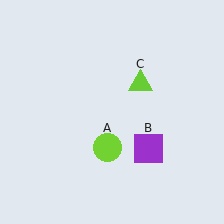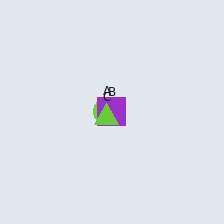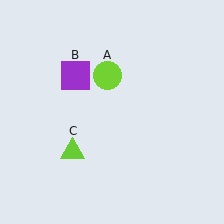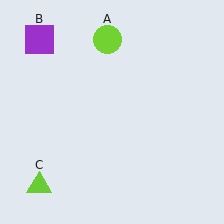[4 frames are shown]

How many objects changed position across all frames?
3 objects changed position: lime circle (object A), purple square (object B), lime triangle (object C).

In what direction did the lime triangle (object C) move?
The lime triangle (object C) moved down and to the left.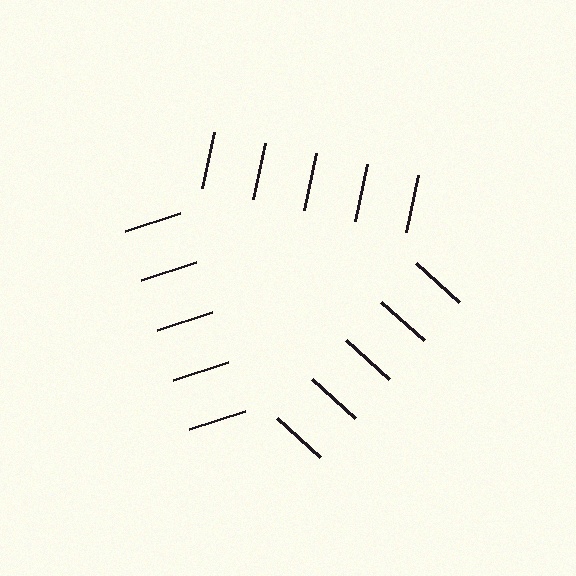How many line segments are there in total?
15 — 5 along each of the 3 edges.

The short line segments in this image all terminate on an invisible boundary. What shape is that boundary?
An illusory triangle — the line segments terminate on its edges but no continuous stroke is drawn.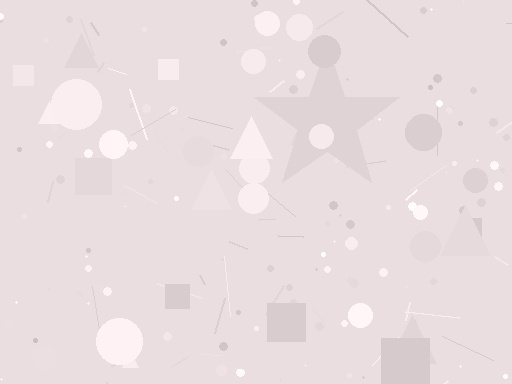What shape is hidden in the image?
A star is hidden in the image.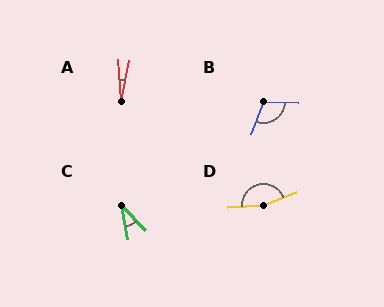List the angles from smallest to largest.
A (15°), C (33°), B (110°), D (163°).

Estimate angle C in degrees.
Approximately 33 degrees.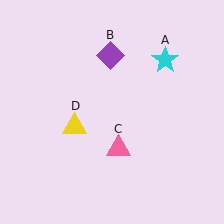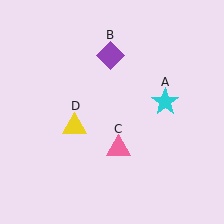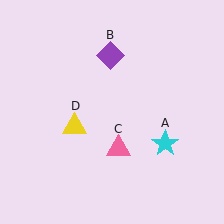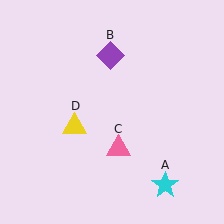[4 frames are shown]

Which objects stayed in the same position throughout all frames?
Purple diamond (object B) and pink triangle (object C) and yellow triangle (object D) remained stationary.